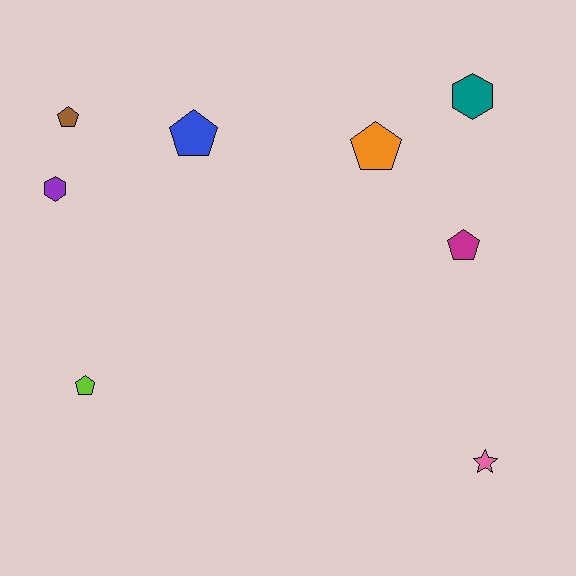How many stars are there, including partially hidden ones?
There is 1 star.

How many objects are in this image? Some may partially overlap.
There are 8 objects.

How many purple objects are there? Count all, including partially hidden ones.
There is 1 purple object.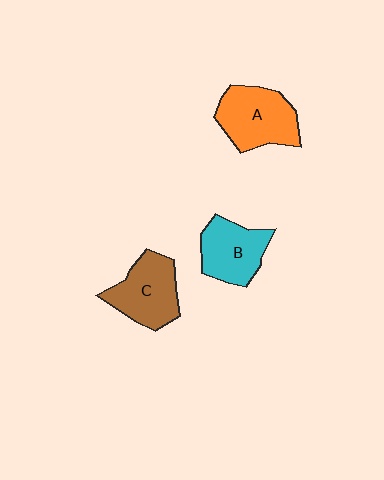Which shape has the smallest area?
Shape B (cyan).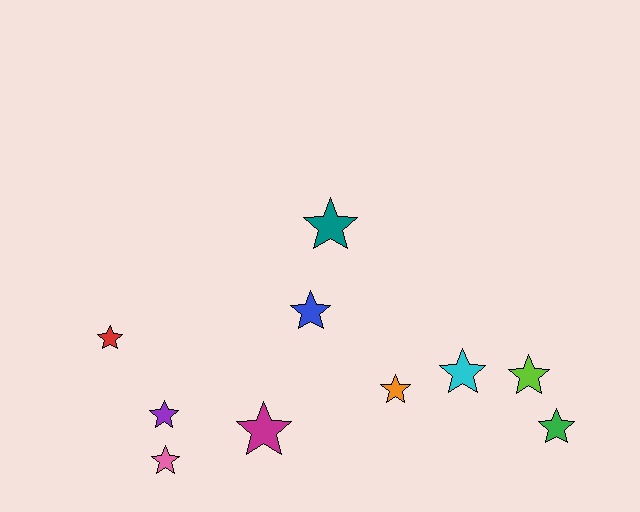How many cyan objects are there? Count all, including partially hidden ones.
There is 1 cyan object.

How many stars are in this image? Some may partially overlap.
There are 10 stars.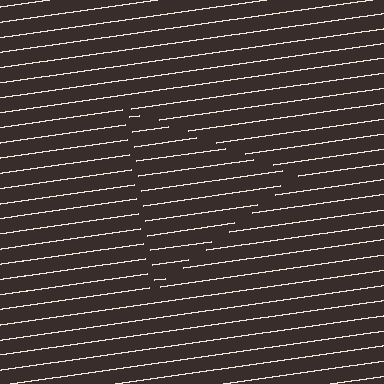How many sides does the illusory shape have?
3 sides — the line-ends trace a triangle.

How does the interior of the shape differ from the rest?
The interior of the shape contains the same grating, shifted by half a period — the contour is defined by the phase discontinuity where line-ends from the inner and outer gratings abut.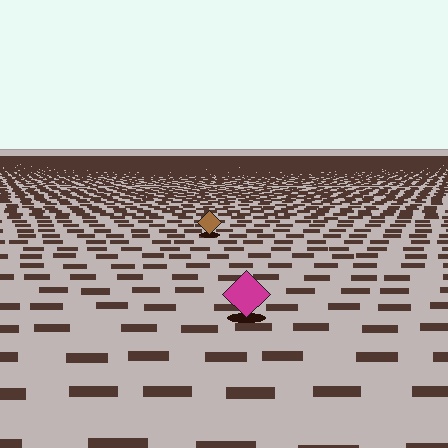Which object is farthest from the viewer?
The brown diamond is farthest from the viewer. It appears smaller and the ground texture around it is denser.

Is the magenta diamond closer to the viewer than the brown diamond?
Yes. The magenta diamond is closer — you can tell from the texture gradient: the ground texture is coarser near it.